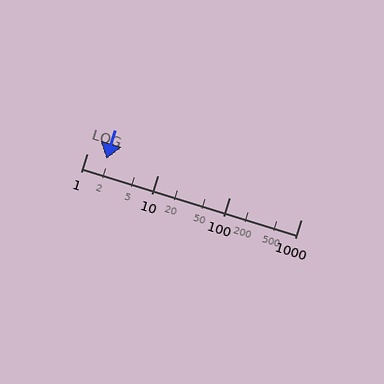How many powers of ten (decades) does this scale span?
The scale spans 3 decades, from 1 to 1000.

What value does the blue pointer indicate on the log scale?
The pointer indicates approximately 1.9.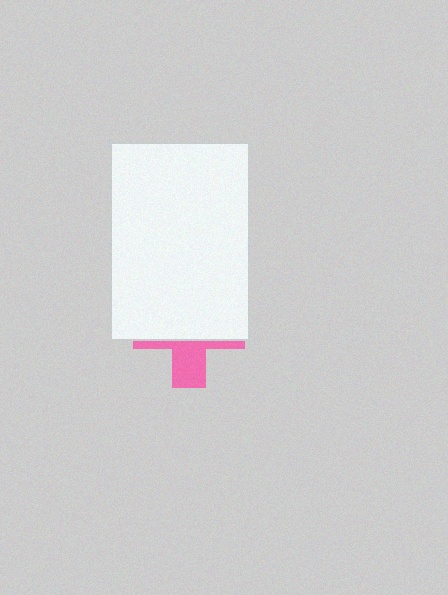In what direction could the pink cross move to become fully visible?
The pink cross could move down. That would shift it out from behind the white rectangle entirely.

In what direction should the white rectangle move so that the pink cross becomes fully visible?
The white rectangle should move up. That is the shortest direction to clear the overlap and leave the pink cross fully visible.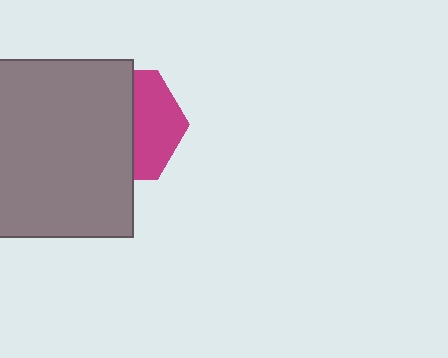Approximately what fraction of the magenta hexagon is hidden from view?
Roughly 57% of the magenta hexagon is hidden behind the gray square.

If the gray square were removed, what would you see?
You would see the complete magenta hexagon.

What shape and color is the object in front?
The object in front is a gray square.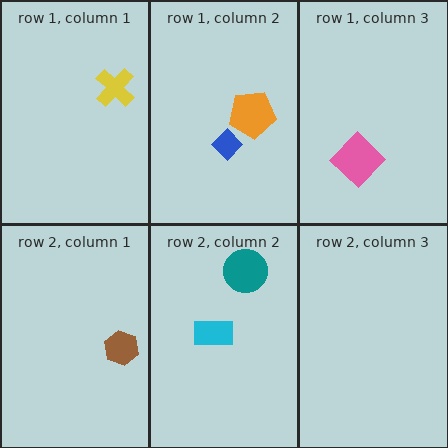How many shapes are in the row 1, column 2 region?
2.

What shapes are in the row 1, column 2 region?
The orange pentagon, the blue diamond.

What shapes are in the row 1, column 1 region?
The yellow cross.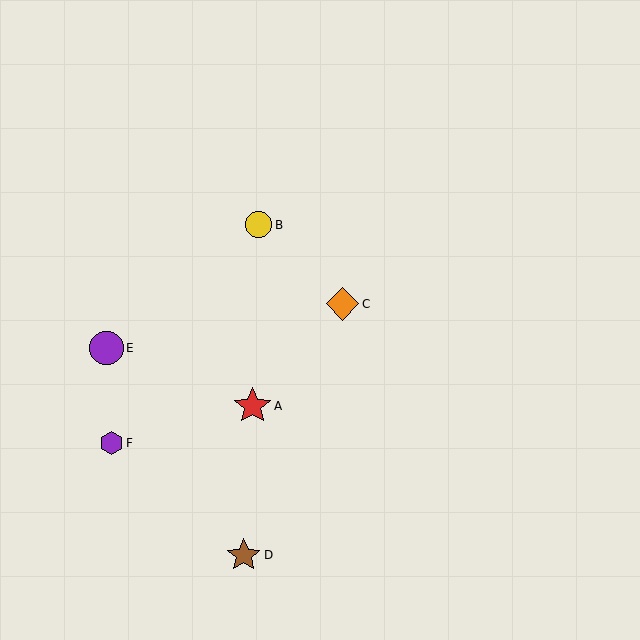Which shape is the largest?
The red star (labeled A) is the largest.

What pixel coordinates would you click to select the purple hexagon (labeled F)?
Click at (111, 443) to select the purple hexagon F.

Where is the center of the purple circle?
The center of the purple circle is at (107, 348).